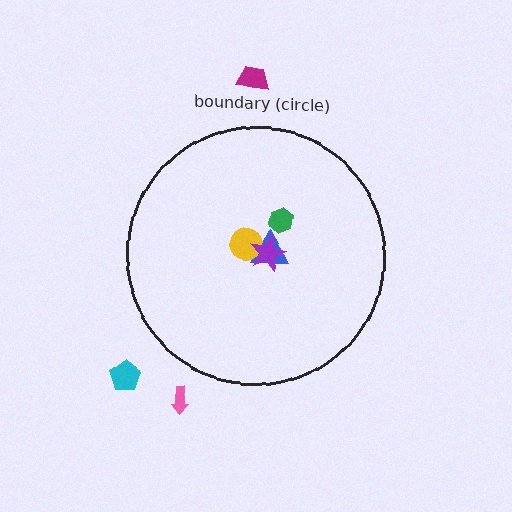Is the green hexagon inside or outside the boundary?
Inside.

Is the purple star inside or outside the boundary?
Inside.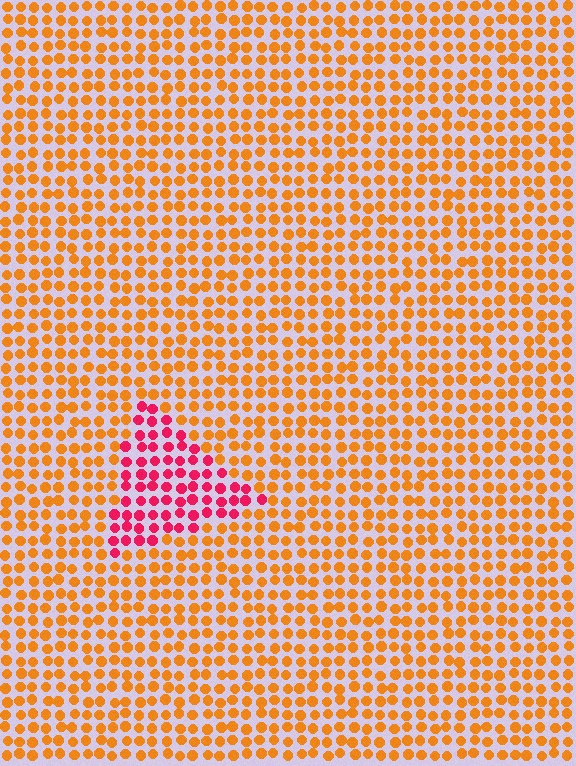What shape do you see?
I see a triangle.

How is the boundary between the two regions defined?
The boundary is defined purely by a slight shift in hue (about 50 degrees). Spacing, size, and orientation are identical on both sides.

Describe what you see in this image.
The image is filled with small orange elements in a uniform arrangement. A triangle-shaped region is visible where the elements are tinted to a slightly different hue, forming a subtle color boundary.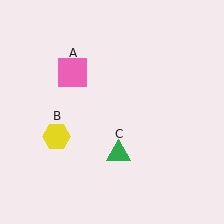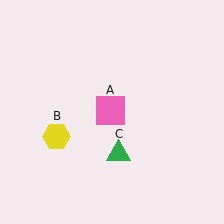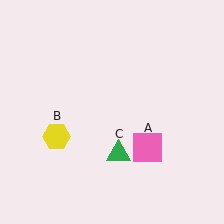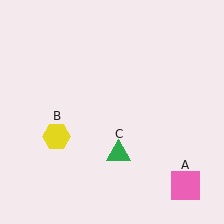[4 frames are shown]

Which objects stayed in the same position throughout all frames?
Yellow hexagon (object B) and green triangle (object C) remained stationary.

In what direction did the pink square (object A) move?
The pink square (object A) moved down and to the right.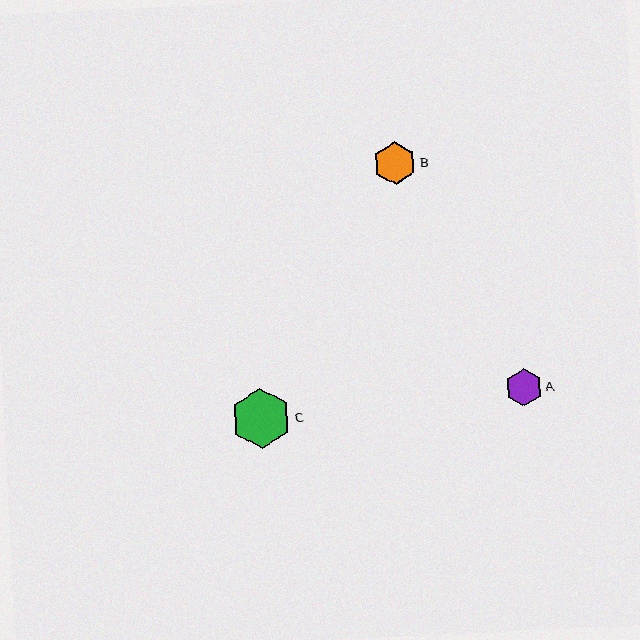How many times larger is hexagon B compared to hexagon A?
Hexagon B is approximately 1.2 times the size of hexagon A.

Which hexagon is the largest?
Hexagon C is the largest with a size of approximately 60 pixels.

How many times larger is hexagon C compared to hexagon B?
Hexagon C is approximately 1.4 times the size of hexagon B.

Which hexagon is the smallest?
Hexagon A is the smallest with a size of approximately 37 pixels.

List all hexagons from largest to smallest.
From largest to smallest: C, B, A.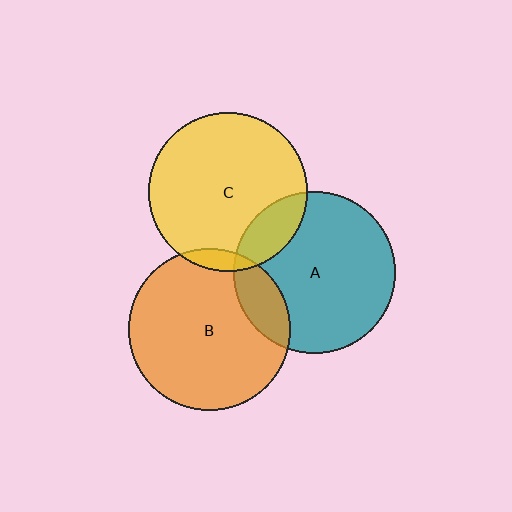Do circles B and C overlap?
Yes.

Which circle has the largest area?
Circle A (teal).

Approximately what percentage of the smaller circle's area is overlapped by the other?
Approximately 5%.